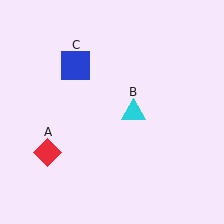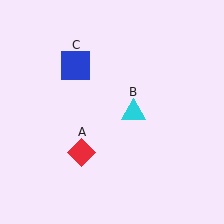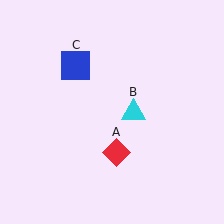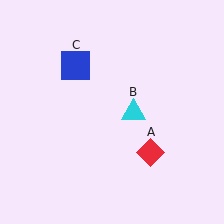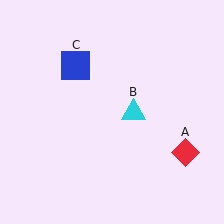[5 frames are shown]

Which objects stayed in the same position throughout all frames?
Cyan triangle (object B) and blue square (object C) remained stationary.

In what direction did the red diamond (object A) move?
The red diamond (object A) moved right.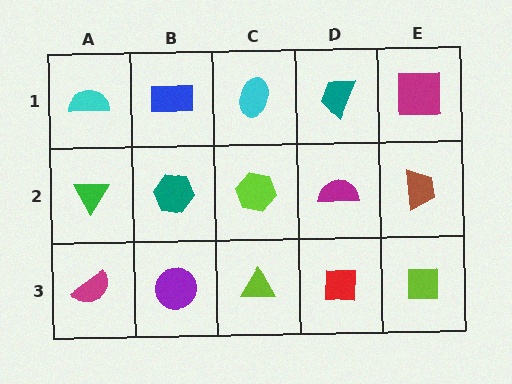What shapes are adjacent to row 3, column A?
A green triangle (row 2, column A), a purple circle (row 3, column B).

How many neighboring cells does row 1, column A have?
2.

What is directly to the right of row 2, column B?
A lime hexagon.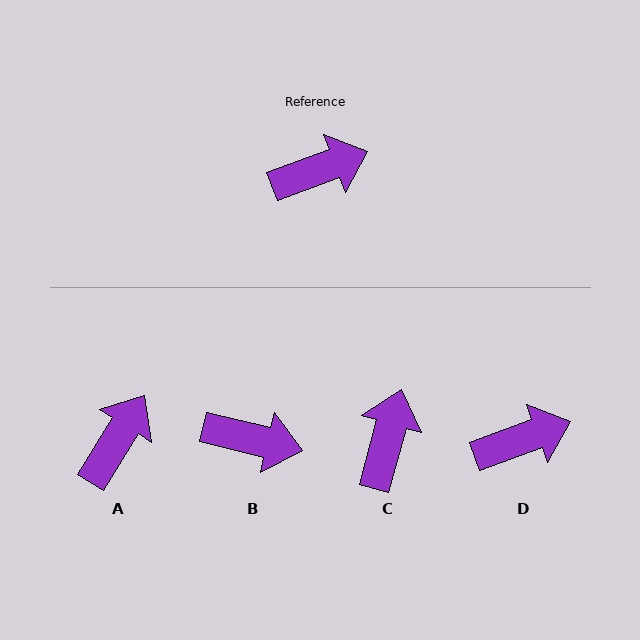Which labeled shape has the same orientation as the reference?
D.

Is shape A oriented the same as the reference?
No, it is off by about 38 degrees.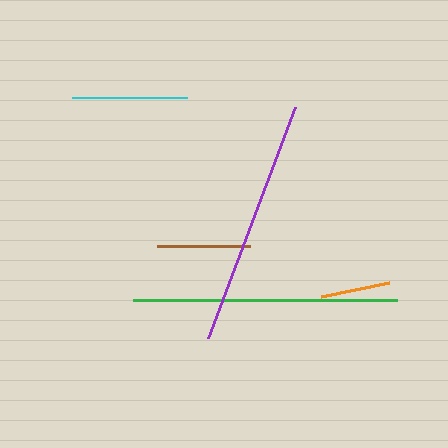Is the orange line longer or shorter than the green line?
The green line is longer than the orange line.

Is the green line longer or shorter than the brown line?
The green line is longer than the brown line.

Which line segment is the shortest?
The orange line is the shortest at approximately 70 pixels.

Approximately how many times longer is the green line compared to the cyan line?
The green line is approximately 2.3 times the length of the cyan line.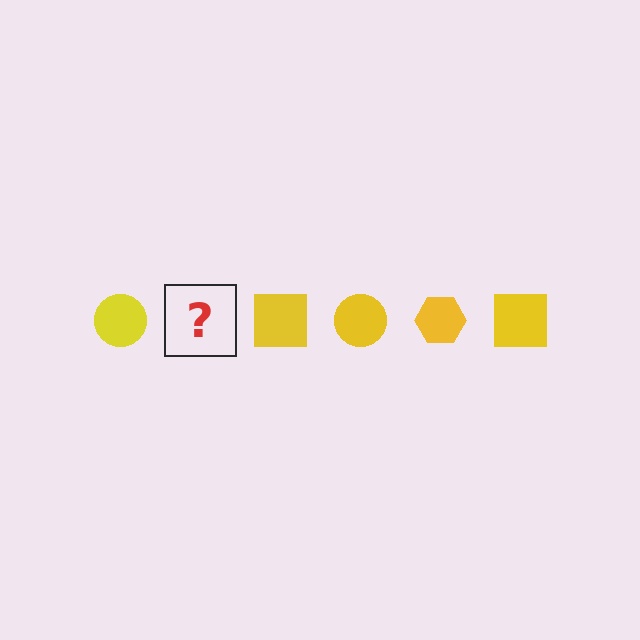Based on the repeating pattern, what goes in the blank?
The blank should be a yellow hexagon.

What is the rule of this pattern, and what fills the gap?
The rule is that the pattern cycles through circle, hexagon, square shapes in yellow. The gap should be filled with a yellow hexagon.